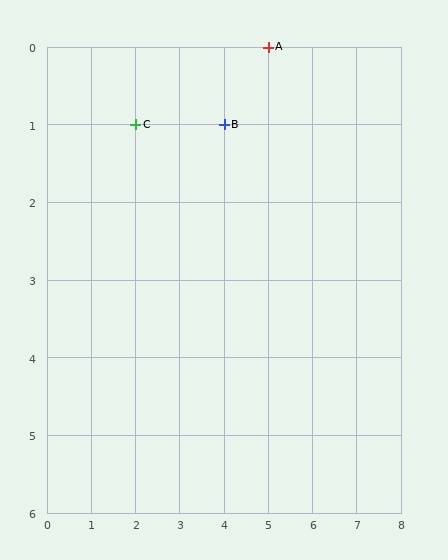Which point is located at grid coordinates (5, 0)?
Point A is at (5, 0).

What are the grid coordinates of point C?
Point C is at grid coordinates (2, 1).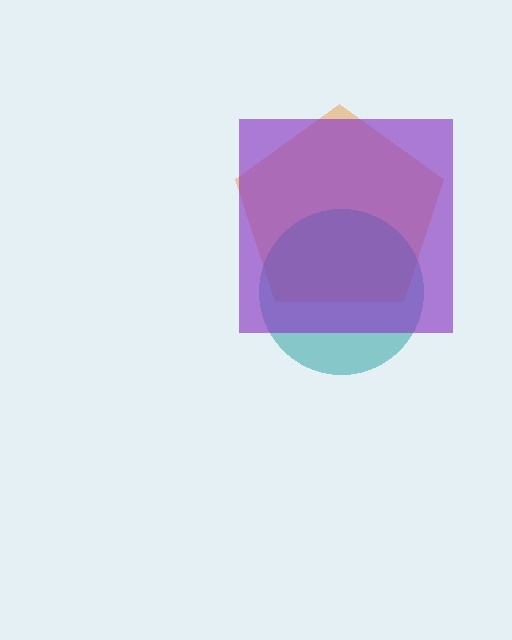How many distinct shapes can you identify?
There are 3 distinct shapes: an orange pentagon, a teal circle, a purple square.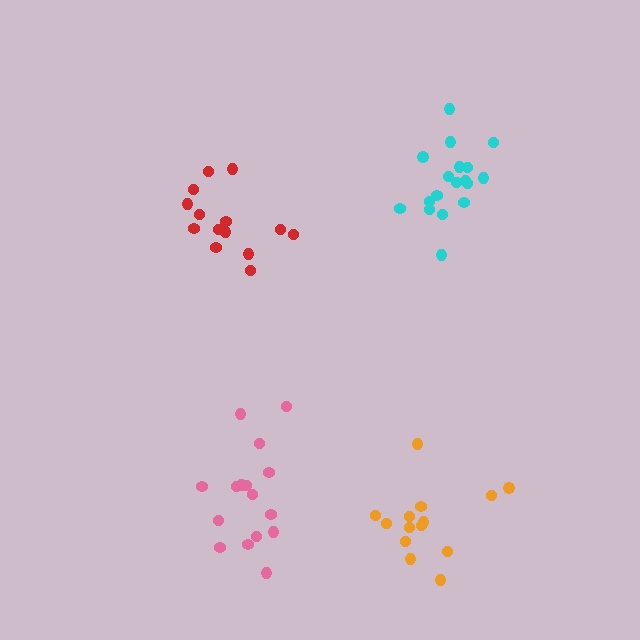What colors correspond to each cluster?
The clusters are colored: red, pink, orange, cyan.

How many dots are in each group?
Group 1: 14 dots, Group 2: 16 dots, Group 3: 14 dots, Group 4: 18 dots (62 total).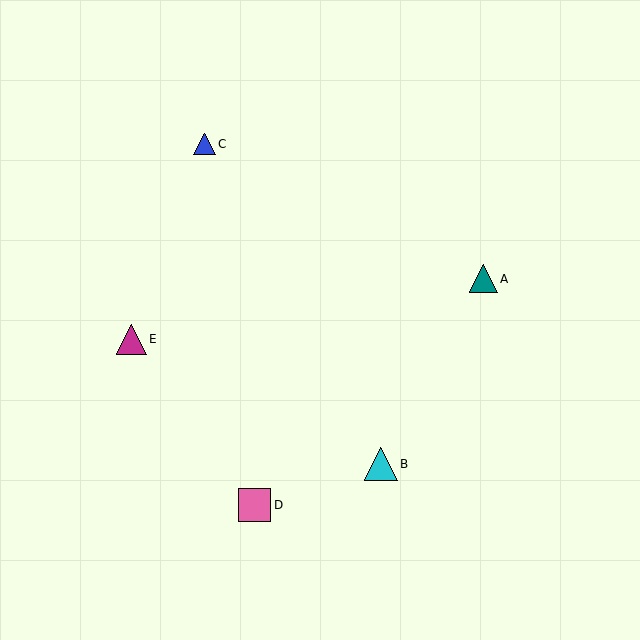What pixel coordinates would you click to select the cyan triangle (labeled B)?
Click at (381, 464) to select the cyan triangle B.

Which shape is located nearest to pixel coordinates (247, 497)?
The pink square (labeled D) at (254, 505) is nearest to that location.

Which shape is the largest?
The cyan triangle (labeled B) is the largest.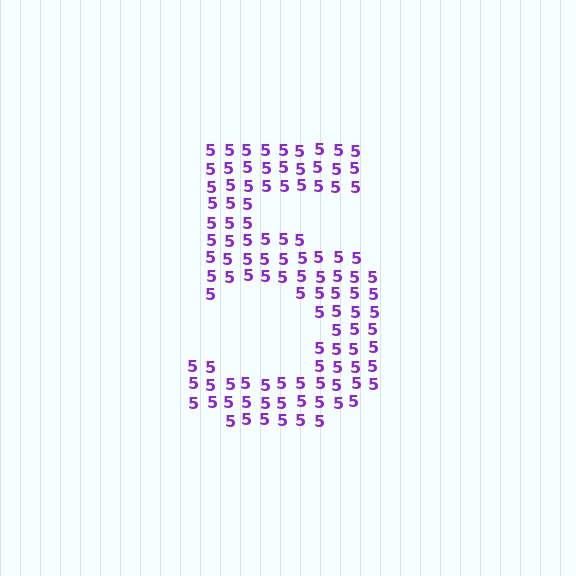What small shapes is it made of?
It is made of small digit 5's.